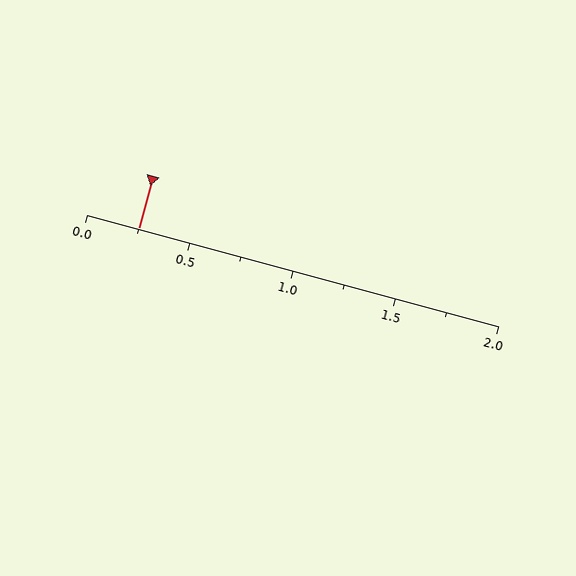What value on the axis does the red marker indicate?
The marker indicates approximately 0.25.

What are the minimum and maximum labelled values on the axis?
The axis runs from 0.0 to 2.0.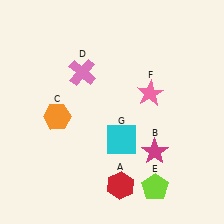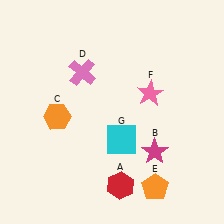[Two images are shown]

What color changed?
The pentagon (E) changed from lime in Image 1 to orange in Image 2.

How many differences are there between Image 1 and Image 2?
There is 1 difference between the two images.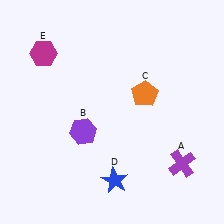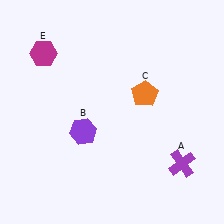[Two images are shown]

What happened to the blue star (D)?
The blue star (D) was removed in Image 2. It was in the bottom-right area of Image 1.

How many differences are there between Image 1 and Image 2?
There is 1 difference between the two images.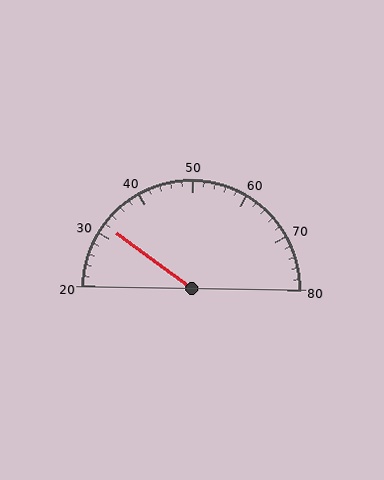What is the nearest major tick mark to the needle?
The nearest major tick mark is 30.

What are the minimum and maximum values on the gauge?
The gauge ranges from 20 to 80.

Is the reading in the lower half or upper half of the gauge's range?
The reading is in the lower half of the range (20 to 80).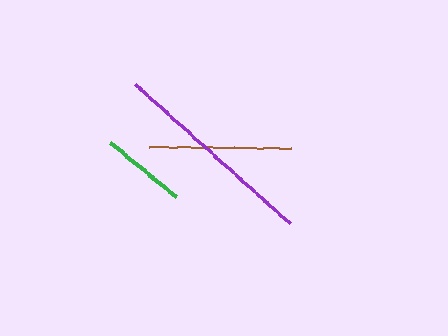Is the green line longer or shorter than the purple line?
The purple line is longer than the green line.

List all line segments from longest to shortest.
From longest to shortest: purple, brown, green.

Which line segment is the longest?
The purple line is the longest at approximately 209 pixels.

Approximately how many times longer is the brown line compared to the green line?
The brown line is approximately 1.7 times the length of the green line.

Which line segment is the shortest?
The green line is the shortest at approximately 86 pixels.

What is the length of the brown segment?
The brown segment is approximately 142 pixels long.